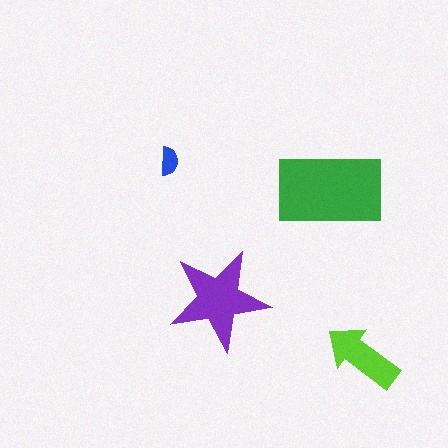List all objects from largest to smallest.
The green rectangle, the purple star, the lime arrow, the blue semicircle.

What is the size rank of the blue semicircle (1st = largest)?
4th.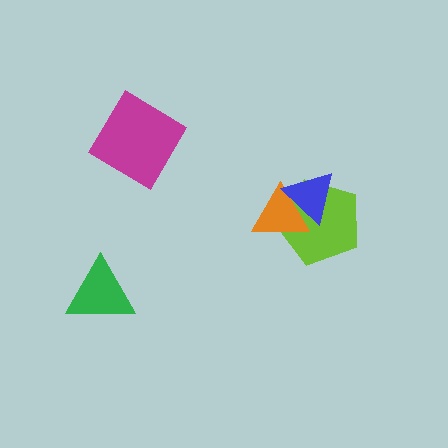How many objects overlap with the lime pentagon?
2 objects overlap with the lime pentagon.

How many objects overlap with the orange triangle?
2 objects overlap with the orange triangle.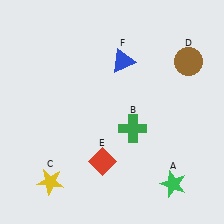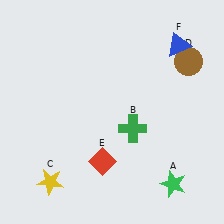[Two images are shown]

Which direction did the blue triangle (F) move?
The blue triangle (F) moved right.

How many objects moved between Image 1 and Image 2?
1 object moved between the two images.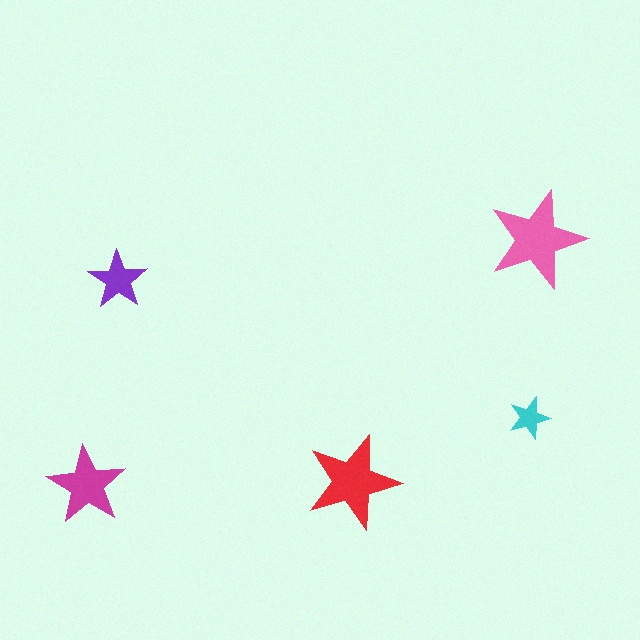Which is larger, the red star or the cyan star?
The red one.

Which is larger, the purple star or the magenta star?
The magenta one.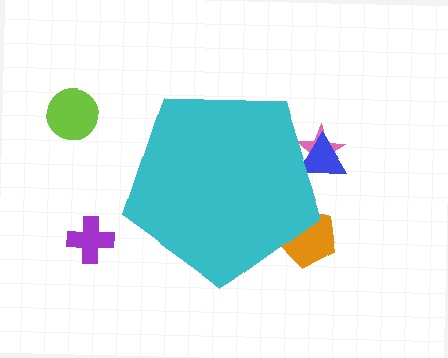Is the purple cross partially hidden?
No, the purple cross is fully visible.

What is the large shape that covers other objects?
A cyan pentagon.